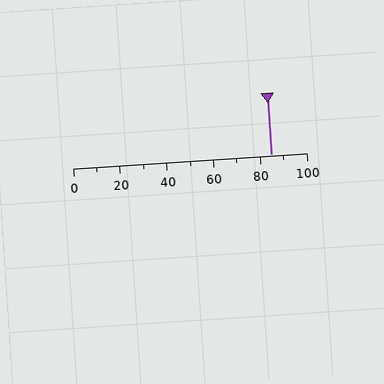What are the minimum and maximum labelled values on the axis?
The axis runs from 0 to 100.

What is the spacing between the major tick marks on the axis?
The major ticks are spaced 20 apart.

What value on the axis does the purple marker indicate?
The marker indicates approximately 85.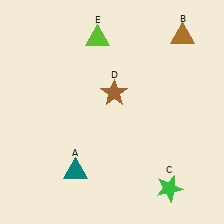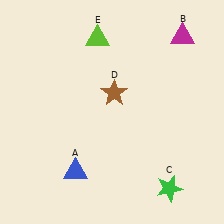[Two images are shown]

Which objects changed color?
A changed from teal to blue. B changed from brown to magenta.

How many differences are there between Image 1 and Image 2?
There are 2 differences between the two images.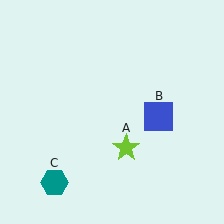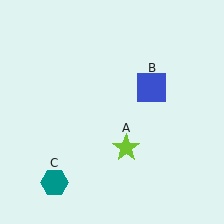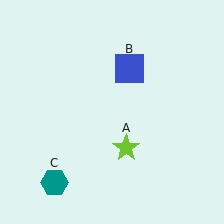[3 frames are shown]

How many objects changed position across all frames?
1 object changed position: blue square (object B).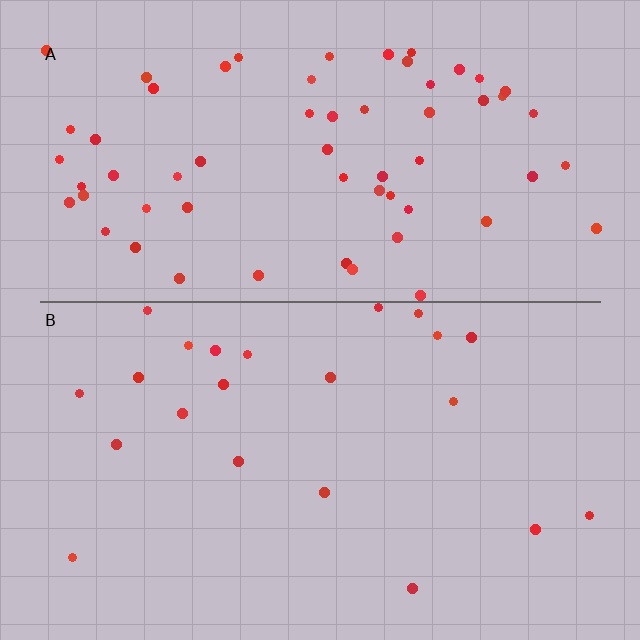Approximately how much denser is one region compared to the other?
Approximately 2.8× — region A over region B.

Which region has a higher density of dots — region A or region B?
A (the top).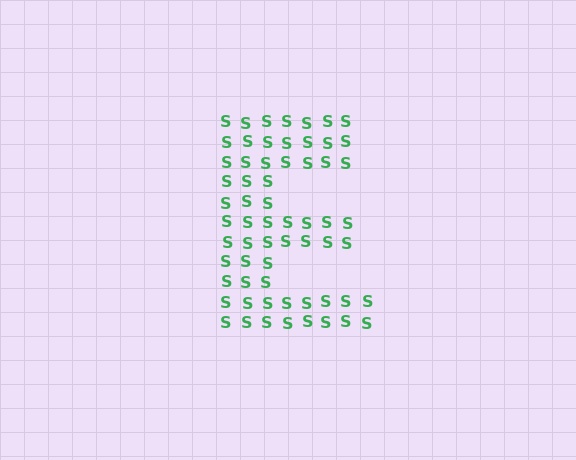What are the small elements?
The small elements are letter S's.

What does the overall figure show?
The overall figure shows the letter E.